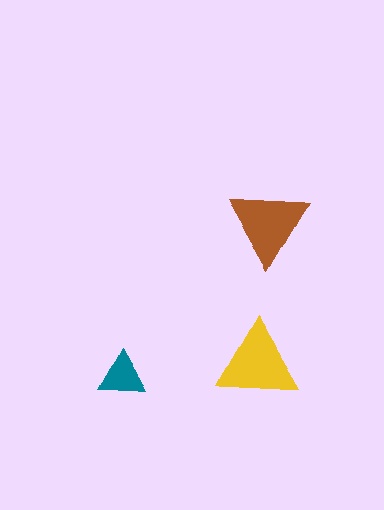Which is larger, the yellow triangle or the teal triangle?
The yellow one.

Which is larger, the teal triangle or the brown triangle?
The brown one.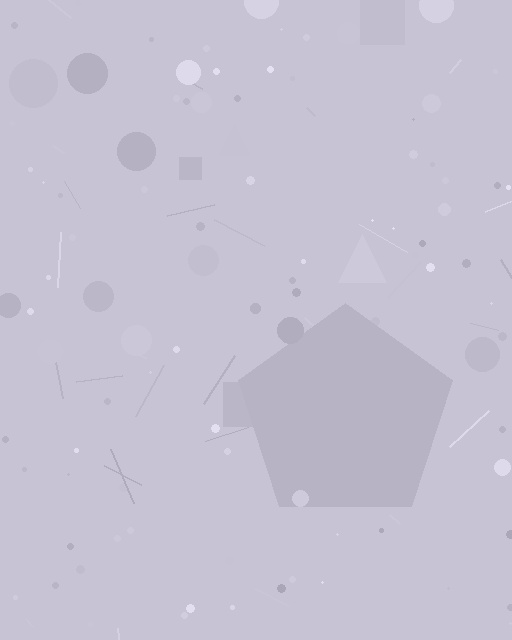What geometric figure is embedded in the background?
A pentagon is embedded in the background.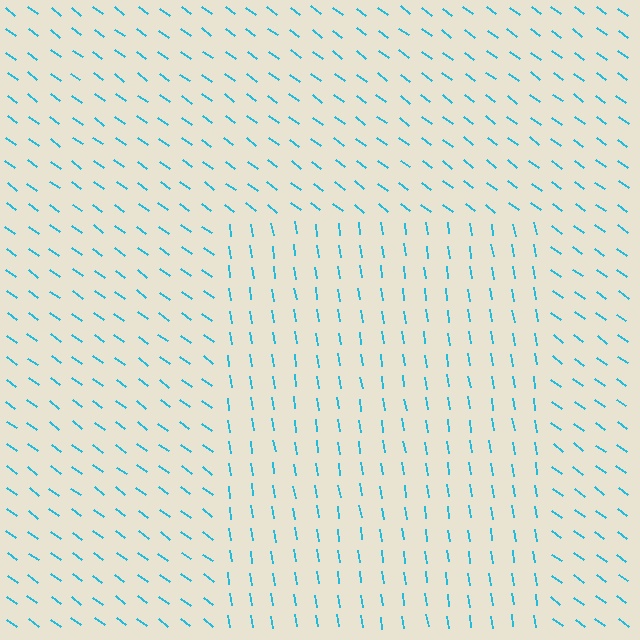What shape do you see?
I see a rectangle.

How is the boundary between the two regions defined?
The boundary is defined purely by a change in line orientation (approximately 45 degrees difference). All lines are the same color and thickness.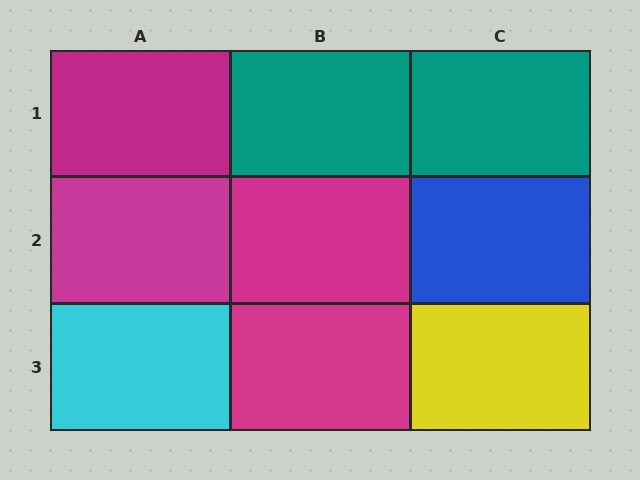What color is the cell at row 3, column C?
Yellow.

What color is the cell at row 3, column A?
Cyan.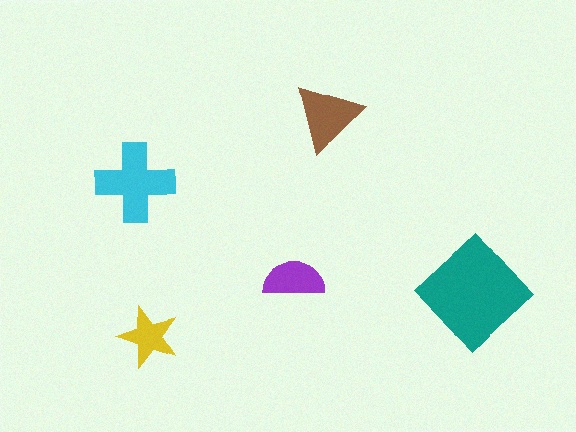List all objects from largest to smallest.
The teal diamond, the cyan cross, the brown triangle, the purple semicircle, the yellow star.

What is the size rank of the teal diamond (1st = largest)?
1st.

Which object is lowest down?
The yellow star is bottommost.